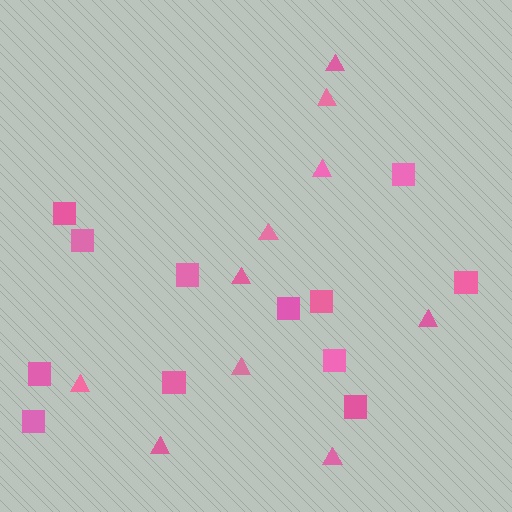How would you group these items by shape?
There are 2 groups: one group of triangles (10) and one group of squares (12).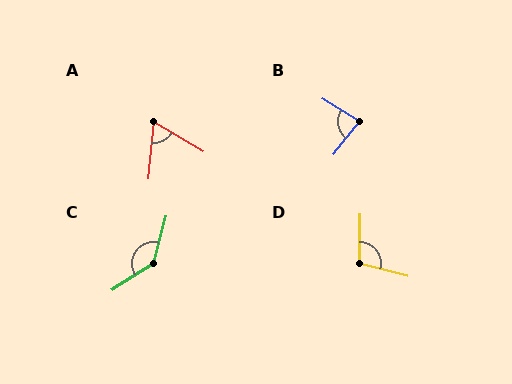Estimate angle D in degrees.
Approximately 103 degrees.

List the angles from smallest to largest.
A (65°), B (82°), D (103°), C (138°).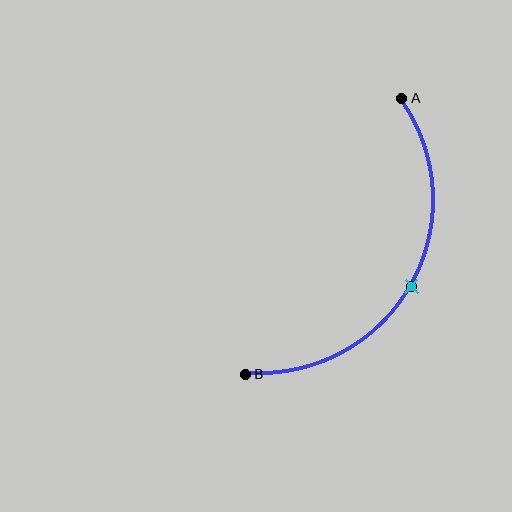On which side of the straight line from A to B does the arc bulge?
The arc bulges to the right of the straight line connecting A and B.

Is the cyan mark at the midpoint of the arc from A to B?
Yes. The cyan mark lies on the arc at equal arc-length from both A and B — it is the arc midpoint.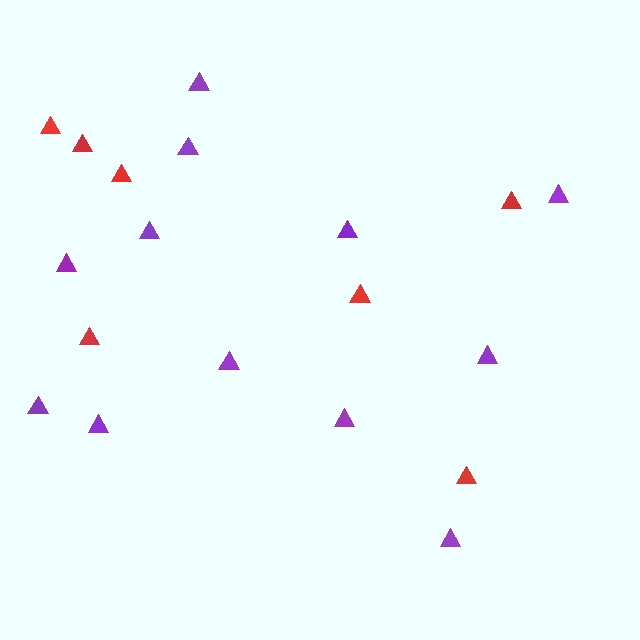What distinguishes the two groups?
There are 2 groups: one group of purple triangles (12) and one group of red triangles (7).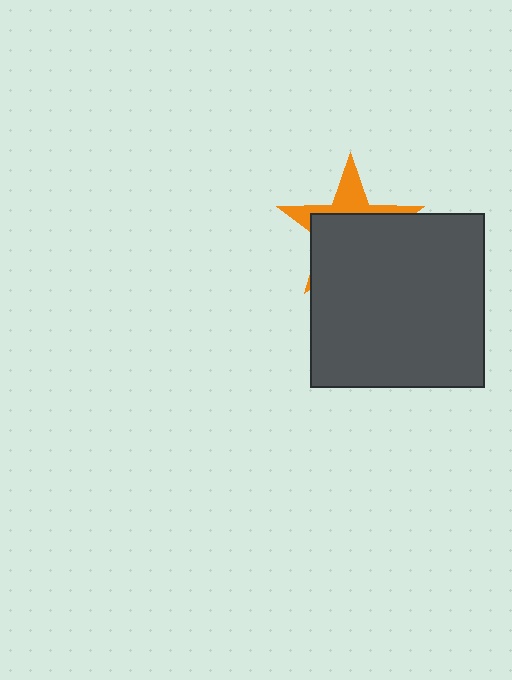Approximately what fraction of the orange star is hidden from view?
Roughly 67% of the orange star is hidden behind the dark gray square.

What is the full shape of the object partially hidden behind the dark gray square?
The partially hidden object is an orange star.